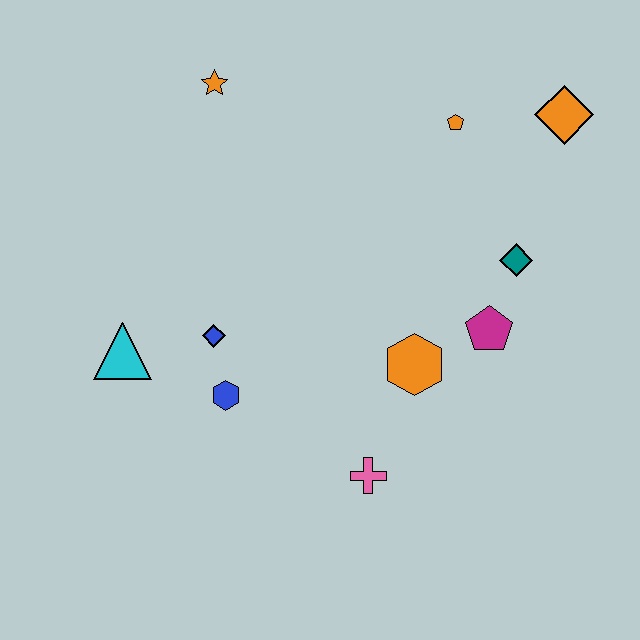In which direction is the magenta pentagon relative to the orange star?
The magenta pentagon is to the right of the orange star.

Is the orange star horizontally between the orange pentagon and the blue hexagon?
No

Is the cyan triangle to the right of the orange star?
No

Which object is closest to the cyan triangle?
The blue diamond is closest to the cyan triangle.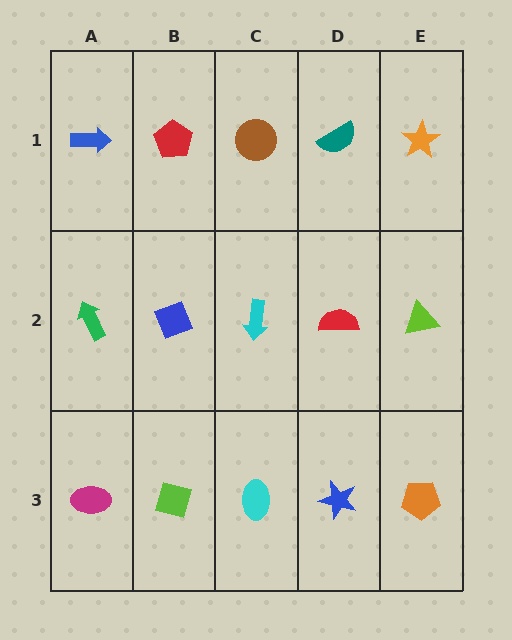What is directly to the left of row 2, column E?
A red semicircle.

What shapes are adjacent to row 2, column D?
A teal semicircle (row 1, column D), a blue star (row 3, column D), a cyan arrow (row 2, column C), a lime triangle (row 2, column E).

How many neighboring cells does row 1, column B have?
3.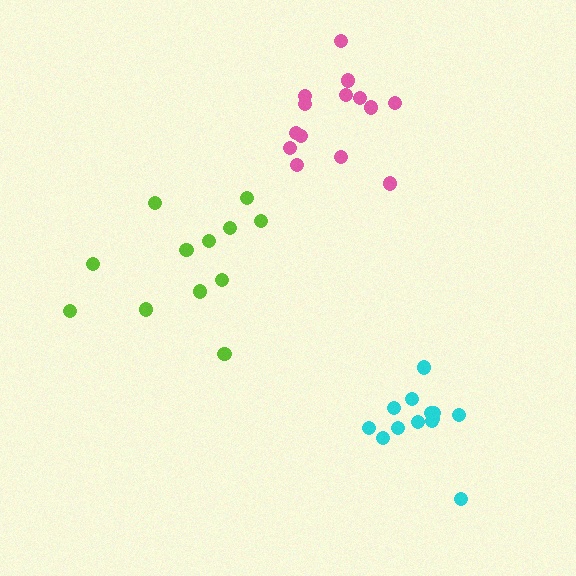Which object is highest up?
The pink cluster is topmost.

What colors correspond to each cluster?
The clusters are colored: cyan, pink, lime.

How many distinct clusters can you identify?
There are 3 distinct clusters.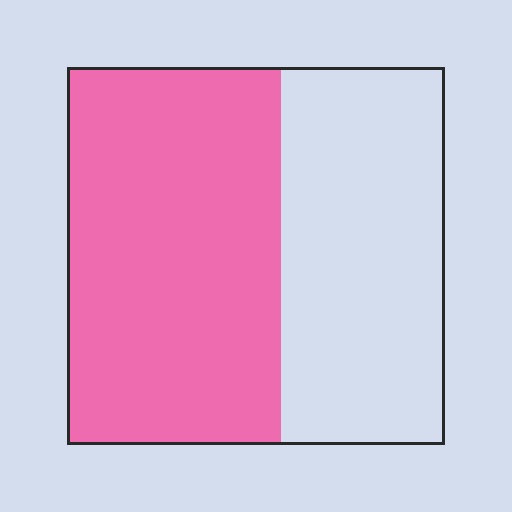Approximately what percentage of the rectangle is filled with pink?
Approximately 55%.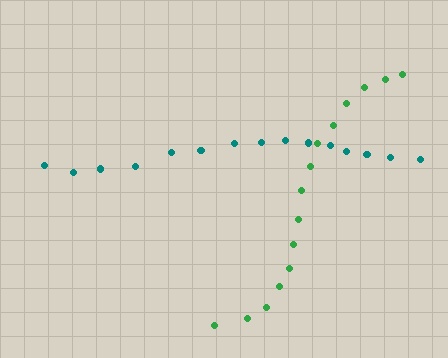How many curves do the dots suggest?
There are 2 distinct paths.